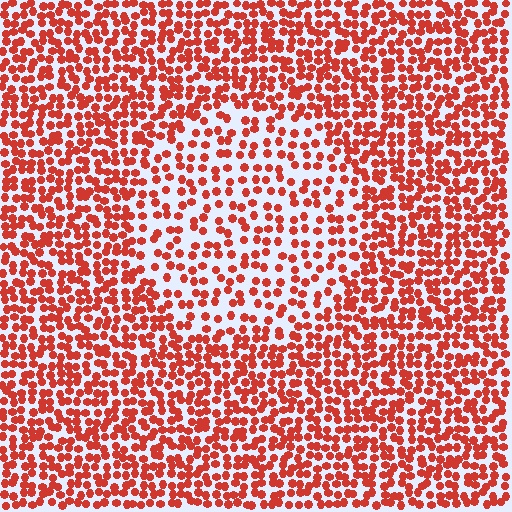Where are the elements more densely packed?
The elements are more densely packed outside the circle boundary.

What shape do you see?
I see a circle.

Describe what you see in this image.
The image contains small red elements arranged at two different densities. A circle-shaped region is visible where the elements are less densely packed than the surrounding area.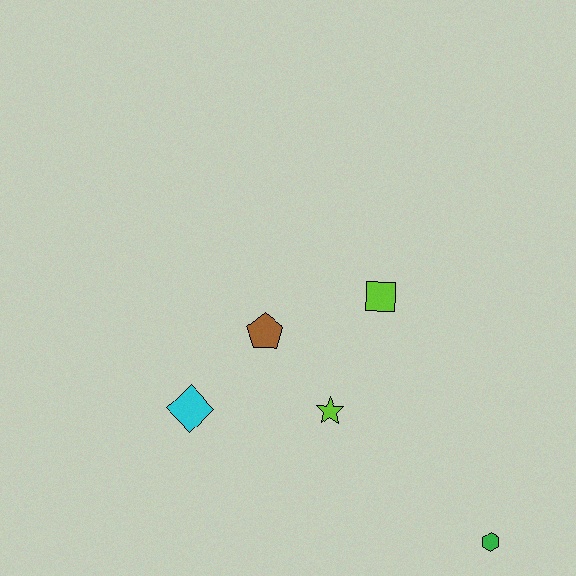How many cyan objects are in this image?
There is 1 cyan object.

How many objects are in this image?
There are 5 objects.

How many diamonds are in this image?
There is 1 diamond.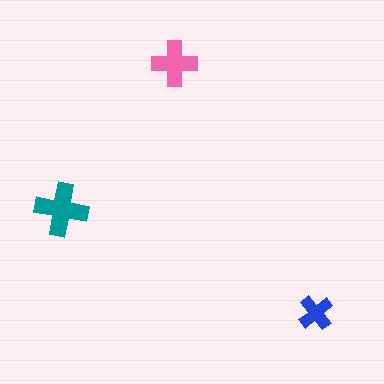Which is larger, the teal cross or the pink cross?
The teal one.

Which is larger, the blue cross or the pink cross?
The pink one.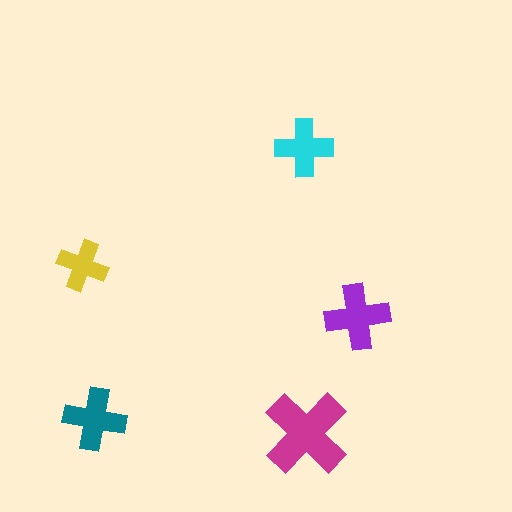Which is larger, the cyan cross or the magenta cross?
The magenta one.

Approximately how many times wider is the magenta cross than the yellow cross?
About 1.5 times wider.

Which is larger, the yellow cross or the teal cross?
The teal one.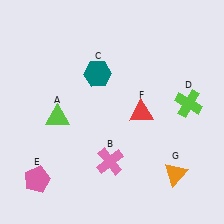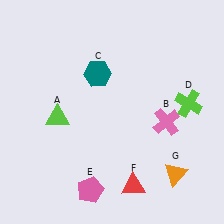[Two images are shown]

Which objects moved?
The objects that moved are: the pink cross (B), the pink pentagon (E), the red triangle (F).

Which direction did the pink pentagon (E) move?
The pink pentagon (E) moved right.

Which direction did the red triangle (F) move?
The red triangle (F) moved down.